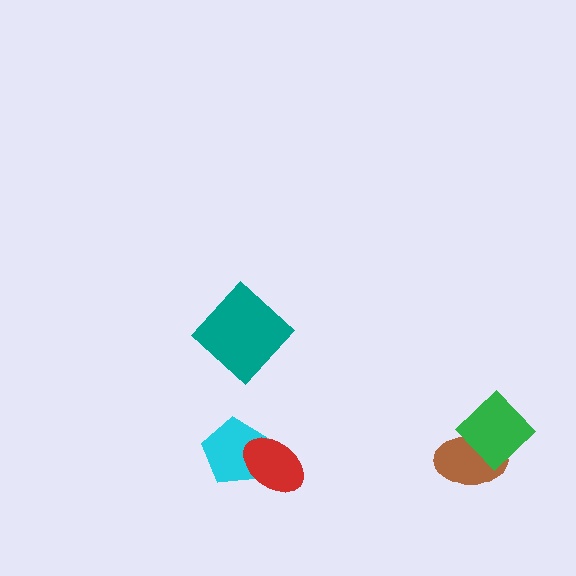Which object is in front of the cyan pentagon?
The red ellipse is in front of the cyan pentagon.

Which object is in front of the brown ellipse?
The green diamond is in front of the brown ellipse.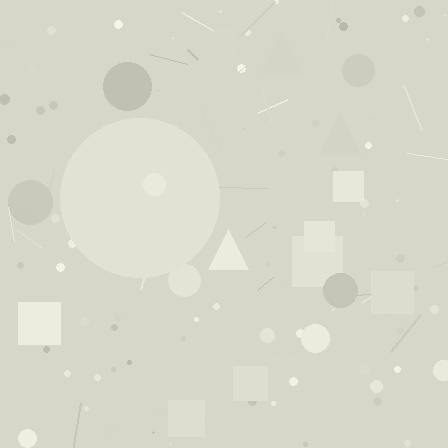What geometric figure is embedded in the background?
A circle is embedded in the background.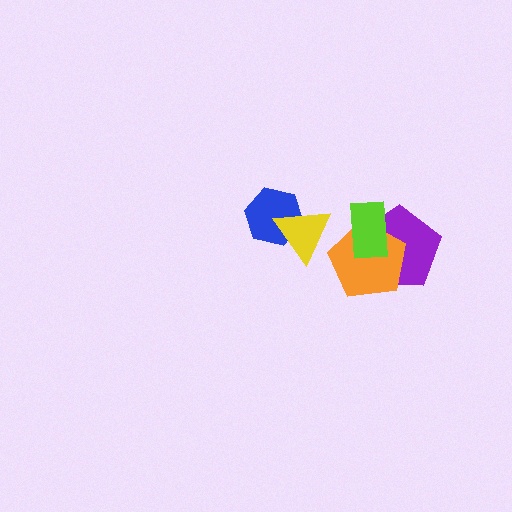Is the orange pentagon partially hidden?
Yes, it is partially covered by another shape.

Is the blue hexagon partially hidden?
Yes, it is partially covered by another shape.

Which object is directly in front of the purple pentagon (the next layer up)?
The orange pentagon is directly in front of the purple pentagon.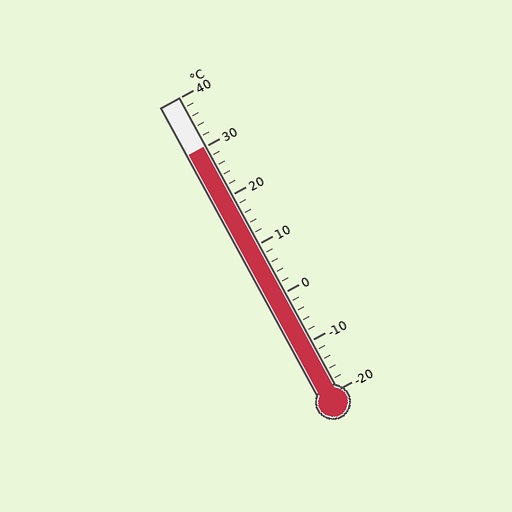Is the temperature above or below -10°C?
The temperature is above -10°C.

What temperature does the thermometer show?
The thermometer shows approximately 30°C.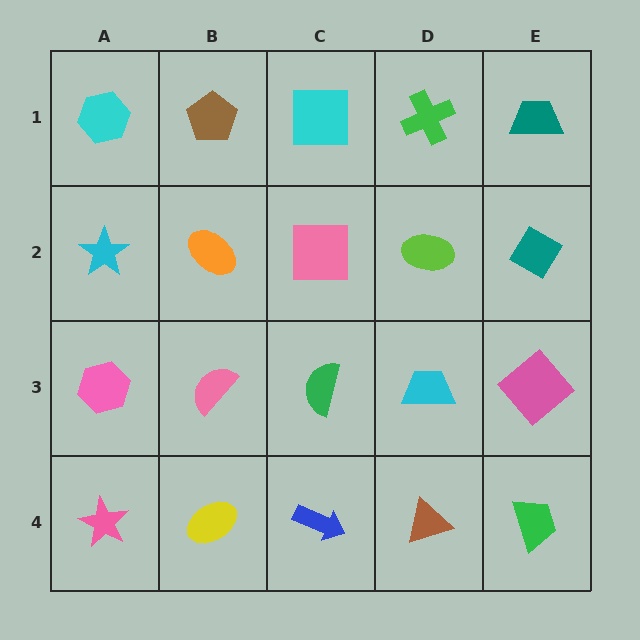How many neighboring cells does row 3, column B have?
4.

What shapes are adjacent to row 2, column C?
A cyan square (row 1, column C), a green semicircle (row 3, column C), an orange ellipse (row 2, column B), a lime ellipse (row 2, column D).